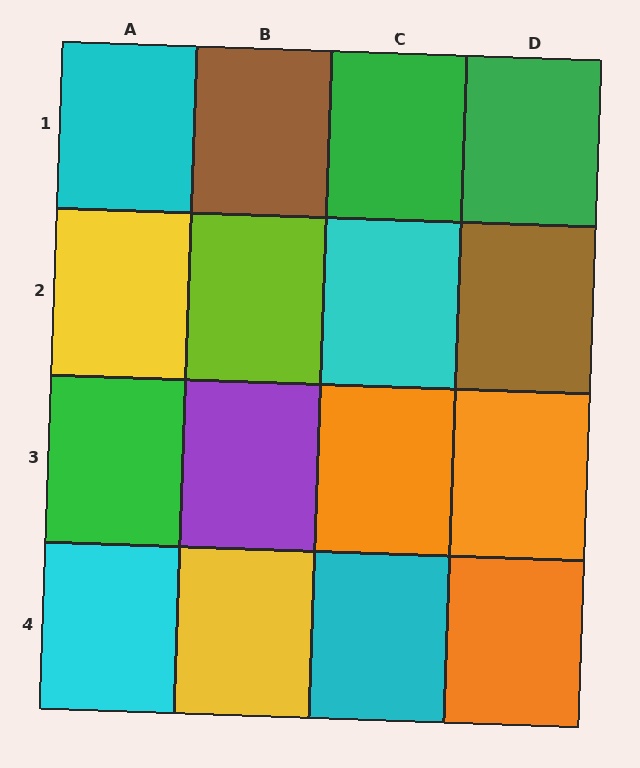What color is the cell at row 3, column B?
Purple.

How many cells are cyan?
4 cells are cyan.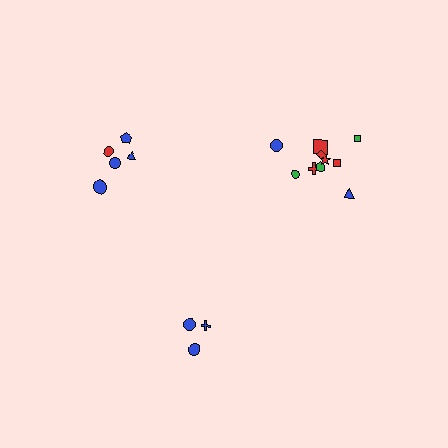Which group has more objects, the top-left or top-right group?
The top-right group.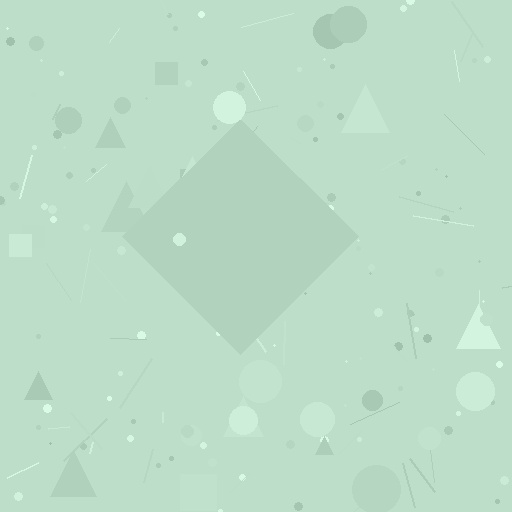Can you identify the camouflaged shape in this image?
The camouflaged shape is a diamond.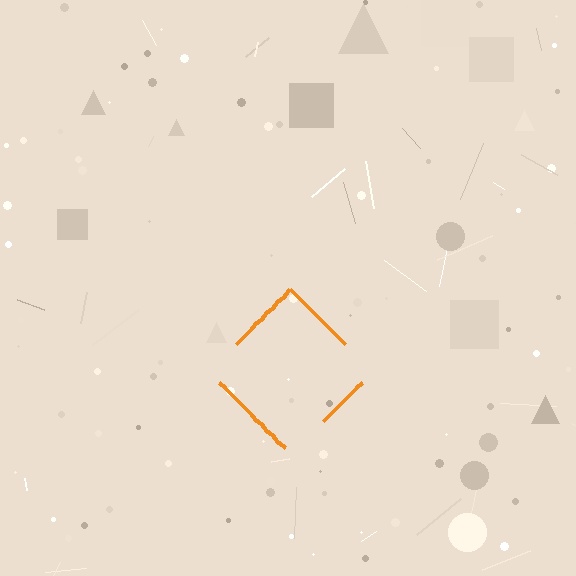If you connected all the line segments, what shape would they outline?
They would outline a diamond.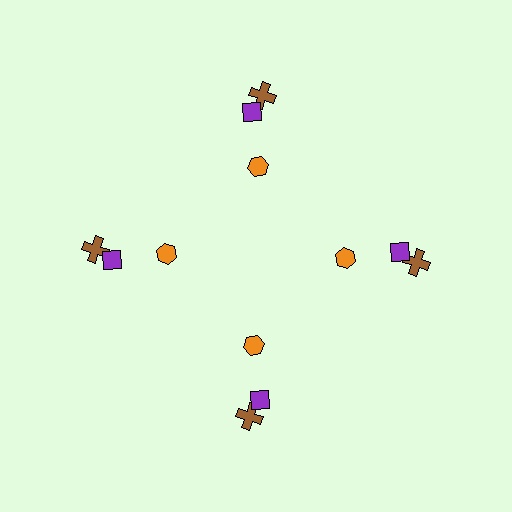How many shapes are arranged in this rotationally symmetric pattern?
There are 12 shapes, arranged in 4 groups of 3.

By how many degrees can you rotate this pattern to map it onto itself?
The pattern maps onto itself every 90 degrees of rotation.